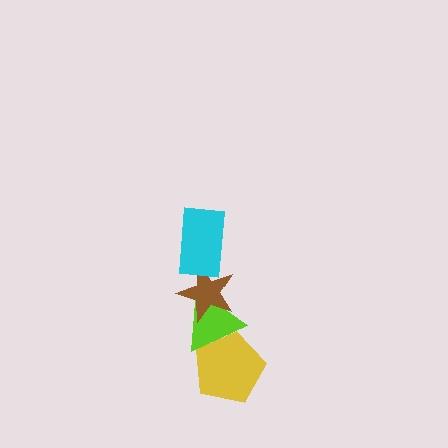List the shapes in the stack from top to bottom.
From top to bottom: the cyan rectangle, the brown star, the lime triangle, the yellow pentagon.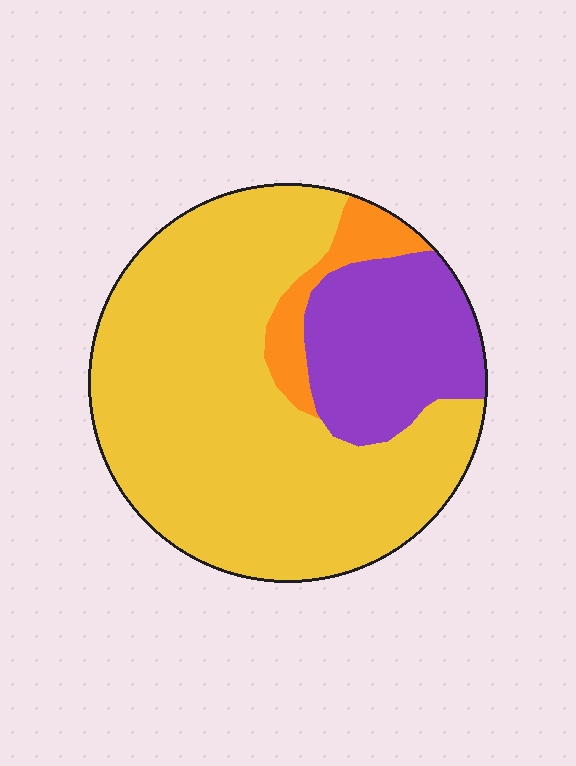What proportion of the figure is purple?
Purple covers roughly 20% of the figure.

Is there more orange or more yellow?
Yellow.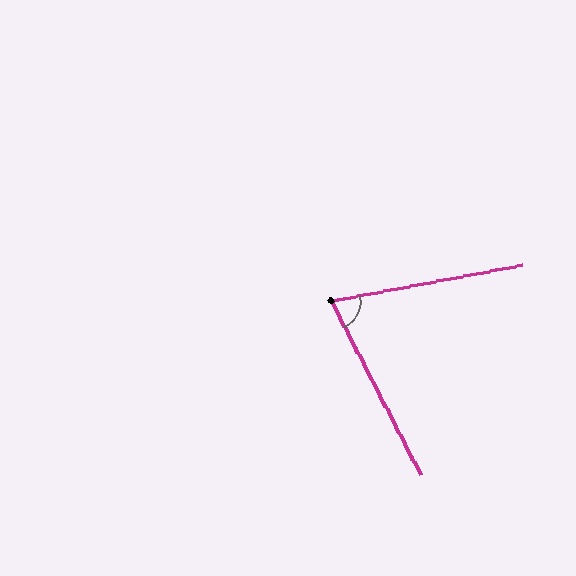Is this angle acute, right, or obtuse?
It is acute.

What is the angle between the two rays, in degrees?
Approximately 74 degrees.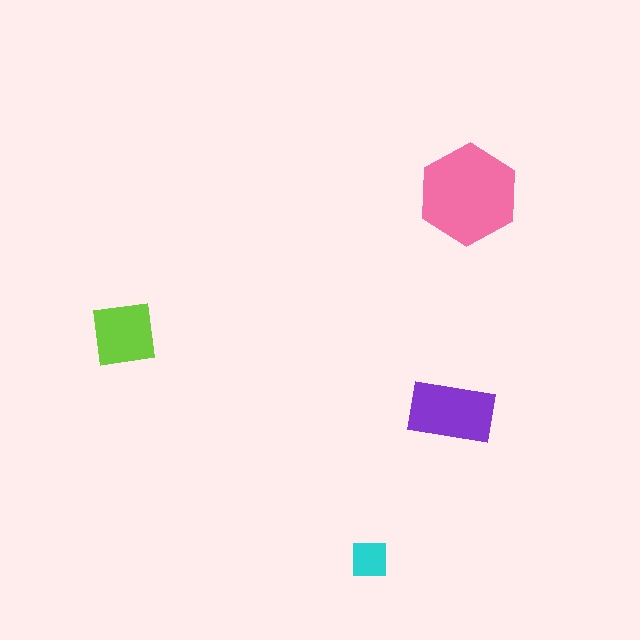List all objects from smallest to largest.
The cyan square, the lime square, the purple rectangle, the pink hexagon.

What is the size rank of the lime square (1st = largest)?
3rd.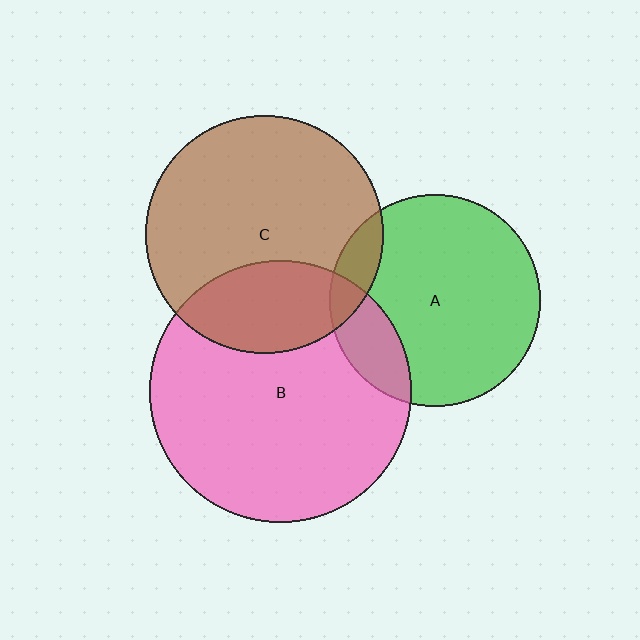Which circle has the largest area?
Circle B (pink).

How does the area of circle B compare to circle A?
Approximately 1.5 times.